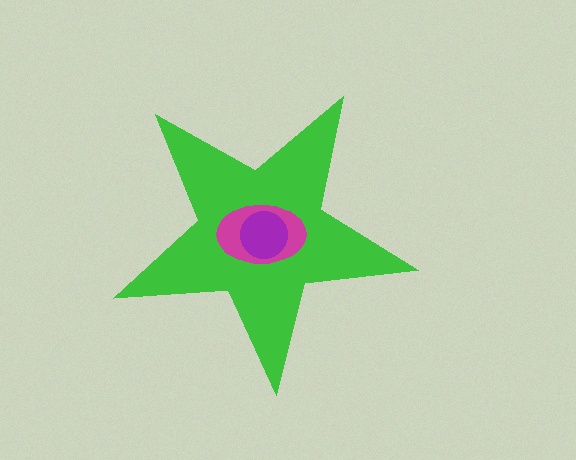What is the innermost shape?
The purple circle.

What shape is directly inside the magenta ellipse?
The purple circle.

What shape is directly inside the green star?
The magenta ellipse.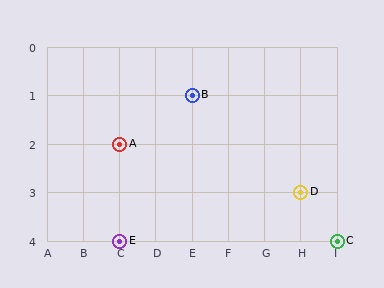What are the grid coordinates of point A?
Point A is at grid coordinates (C, 2).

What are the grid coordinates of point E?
Point E is at grid coordinates (C, 4).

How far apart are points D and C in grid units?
Points D and C are 1 column and 1 row apart (about 1.4 grid units diagonally).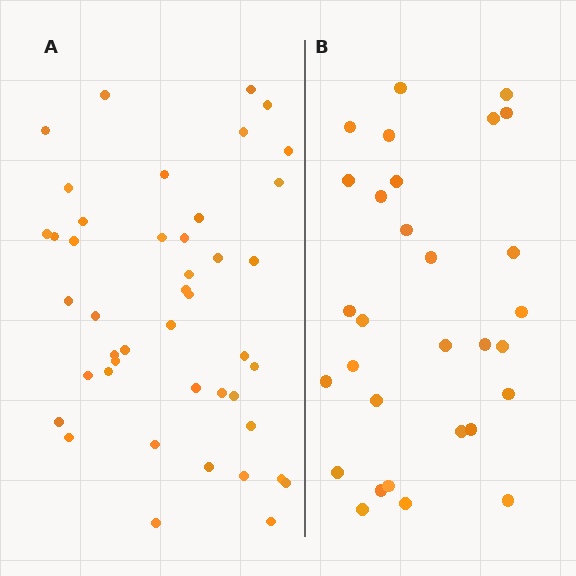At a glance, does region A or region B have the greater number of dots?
Region A (the left region) has more dots.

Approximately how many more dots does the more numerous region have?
Region A has approximately 15 more dots than region B.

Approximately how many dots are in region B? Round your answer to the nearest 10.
About 30 dots.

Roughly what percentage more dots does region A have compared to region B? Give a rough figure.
About 45% more.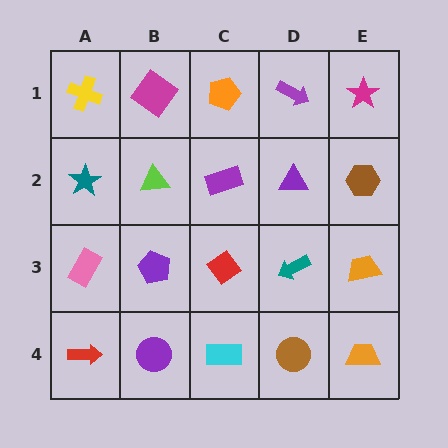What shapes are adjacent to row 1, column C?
A purple rectangle (row 2, column C), a magenta diamond (row 1, column B), a purple arrow (row 1, column D).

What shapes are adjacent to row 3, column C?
A purple rectangle (row 2, column C), a cyan rectangle (row 4, column C), a purple pentagon (row 3, column B), a teal arrow (row 3, column D).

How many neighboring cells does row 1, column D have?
3.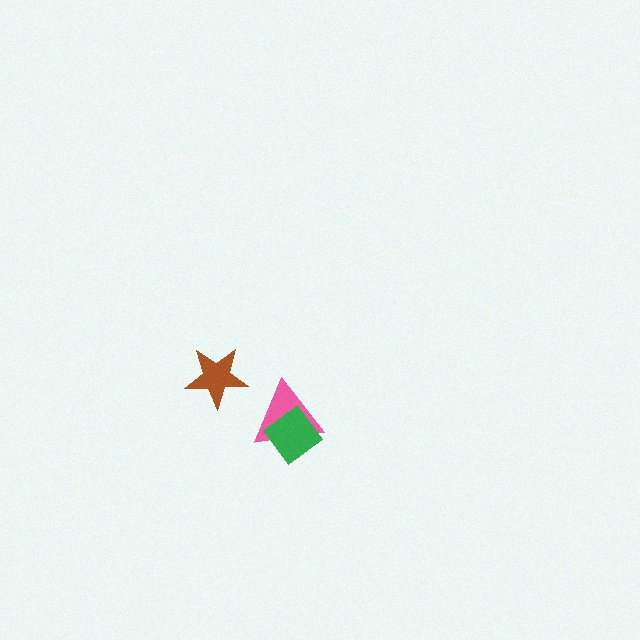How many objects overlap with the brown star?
0 objects overlap with the brown star.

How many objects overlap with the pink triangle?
1 object overlaps with the pink triangle.